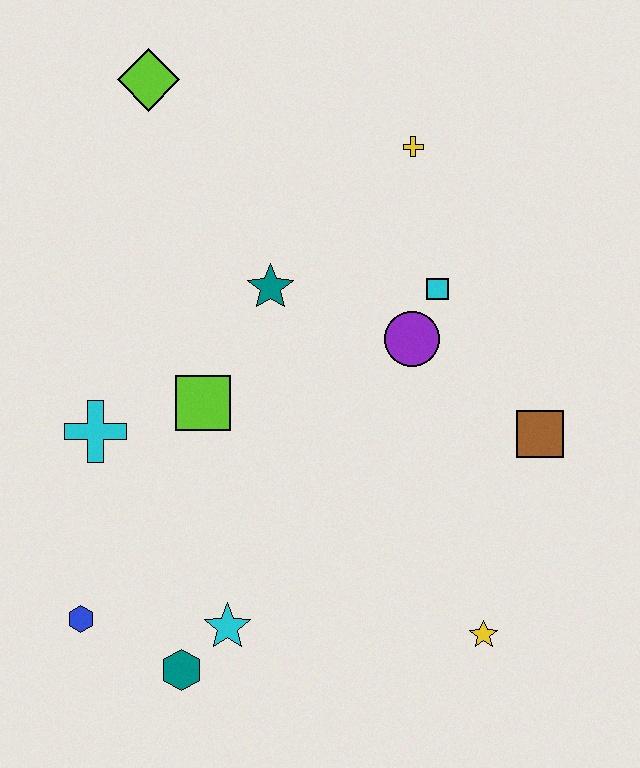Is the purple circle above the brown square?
Yes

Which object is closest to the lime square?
The cyan cross is closest to the lime square.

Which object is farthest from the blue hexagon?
The yellow cross is farthest from the blue hexagon.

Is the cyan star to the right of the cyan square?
No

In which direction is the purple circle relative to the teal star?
The purple circle is to the right of the teal star.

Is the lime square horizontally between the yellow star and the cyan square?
No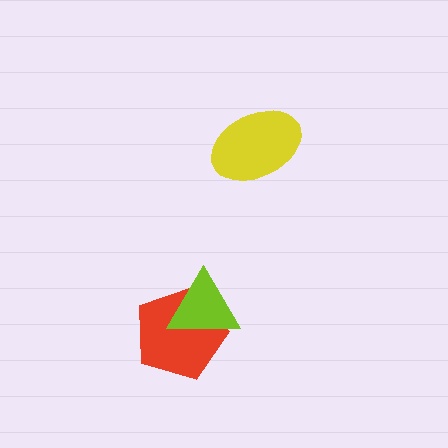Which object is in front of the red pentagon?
The lime triangle is in front of the red pentagon.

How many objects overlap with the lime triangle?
1 object overlaps with the lime triangle.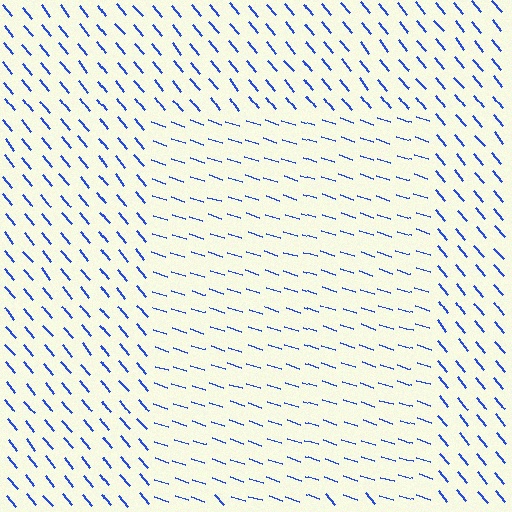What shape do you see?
I see a rectangle.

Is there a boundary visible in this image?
Yes, there is a texture boundary formed by a change in line orientation.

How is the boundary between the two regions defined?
The boundary is defined purely by a change in line orientation (approximately 33 degrees difference). All lines are the same color and thickness.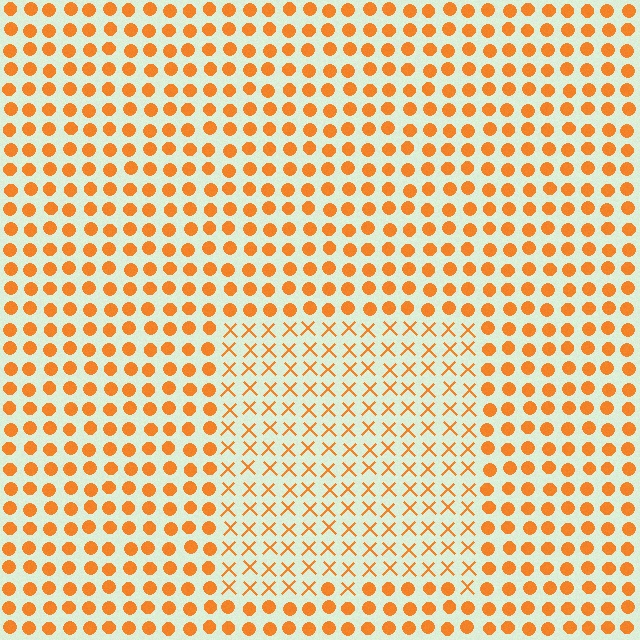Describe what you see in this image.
The image is filled with small orange elements arranged in a uniform grid. A rectangle-shaped region contains X marks, while the surrounding area contains circles. The boundary is defined purely by the change in element shape.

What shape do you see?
I see a rectangle.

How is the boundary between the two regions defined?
The boundary is defined by a change in element shape: X marks inside vs. circles outside. All elements share the same color and spacing.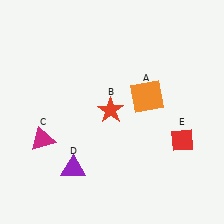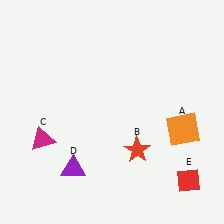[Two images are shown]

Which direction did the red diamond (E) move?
The red diamond (E) moved down.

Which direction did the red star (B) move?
The red star (B) moved down.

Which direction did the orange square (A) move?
The orange square (A) moved right.